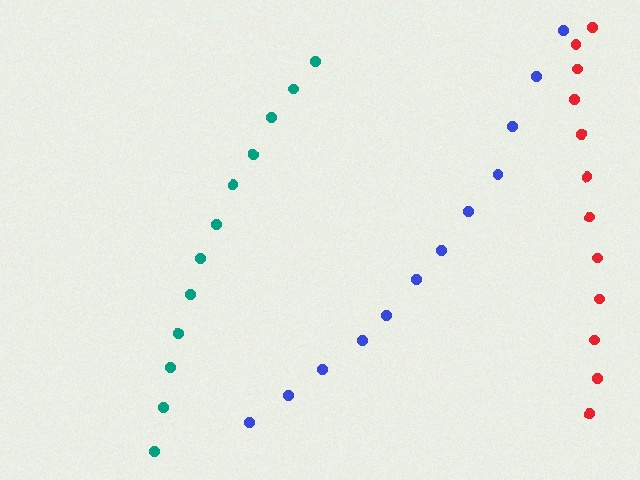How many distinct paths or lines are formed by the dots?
There are 3 distinct paths.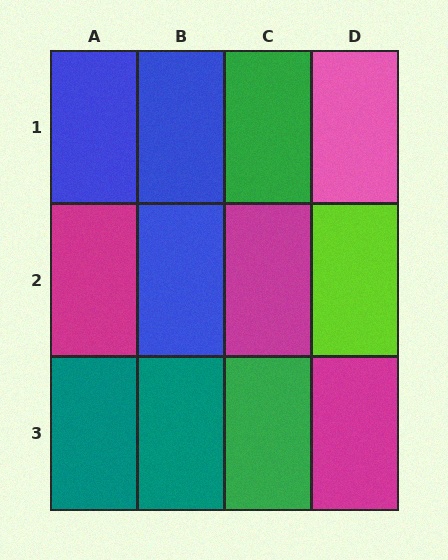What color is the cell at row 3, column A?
Teal.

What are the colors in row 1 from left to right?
Blue, blue, green, pink.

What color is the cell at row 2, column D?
Lime.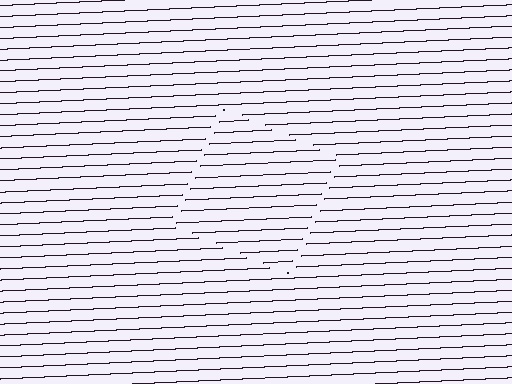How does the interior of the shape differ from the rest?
The interior of the shape contains the same grating, shifted by half a period — the contour is defined by the phase discontinuity where line-ends from the inner and outer gratings abut.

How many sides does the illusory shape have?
4 sides — the line-ends trace a square.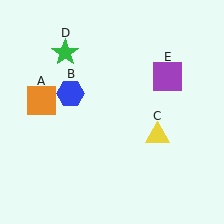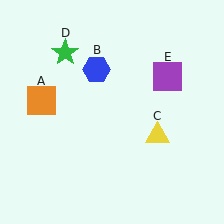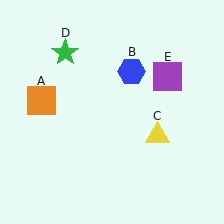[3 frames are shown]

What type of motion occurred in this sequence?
The blue hexagon (object B) rotated clockwise around the center of the scene.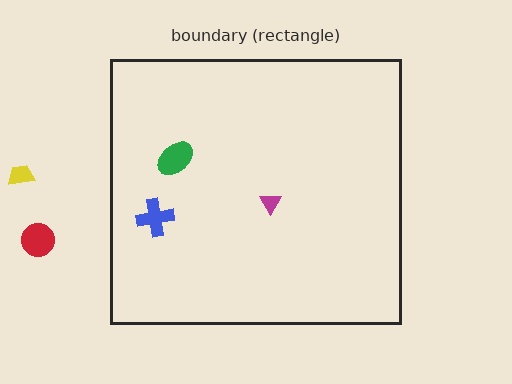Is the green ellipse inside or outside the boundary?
Inside.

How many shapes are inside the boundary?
3 inside, 2 outside.